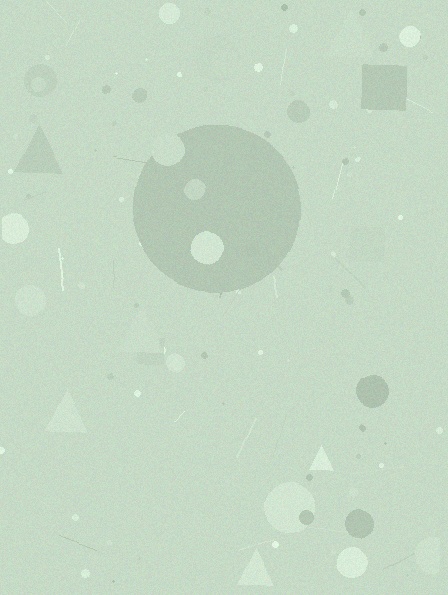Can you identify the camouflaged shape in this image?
The camouflaged shape is a circle.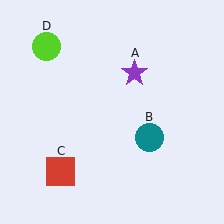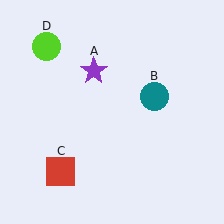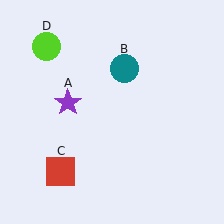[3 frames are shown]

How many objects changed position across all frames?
2 objects changed position: purple star (object A), teal circle (object B).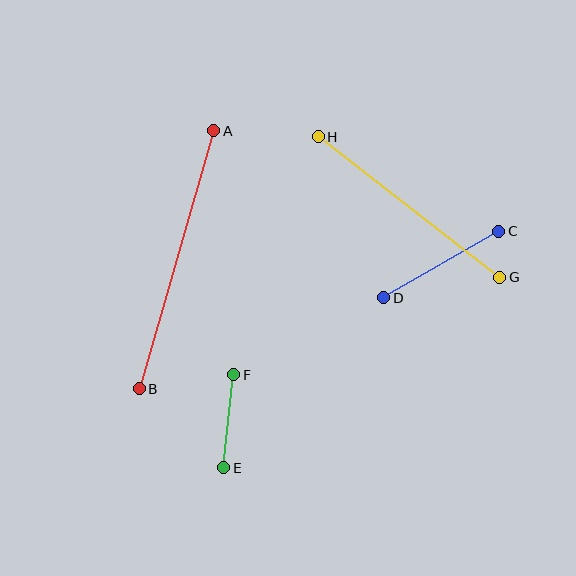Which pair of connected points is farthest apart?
Points A and B are farthest apart.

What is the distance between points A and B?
The distance is approximately 269 pixels.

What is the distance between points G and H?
The distance is approximately 229 pixels.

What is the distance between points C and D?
The distance is approximately 133 pixels.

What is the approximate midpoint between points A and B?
The midpoint is at approximately (176, 260) pixels.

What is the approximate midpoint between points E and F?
The midpoint is at approximately (229, 421) pixels.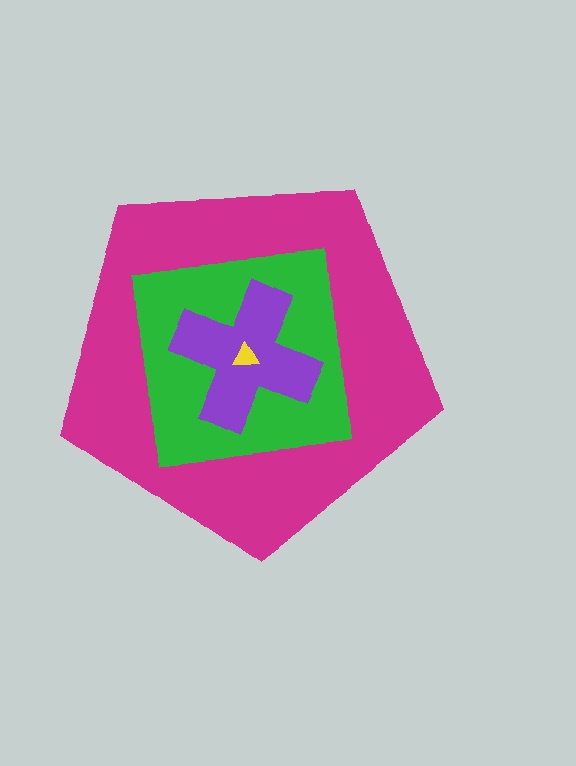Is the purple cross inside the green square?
Yes.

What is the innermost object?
The yellow triangle.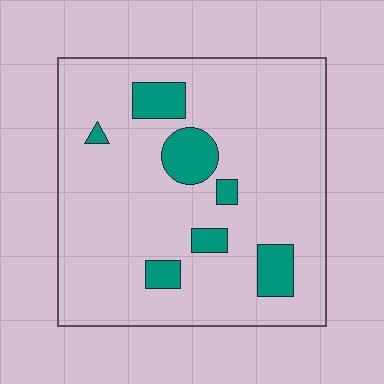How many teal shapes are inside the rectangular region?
7.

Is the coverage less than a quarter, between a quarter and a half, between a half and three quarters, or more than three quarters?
Less than a quarter.